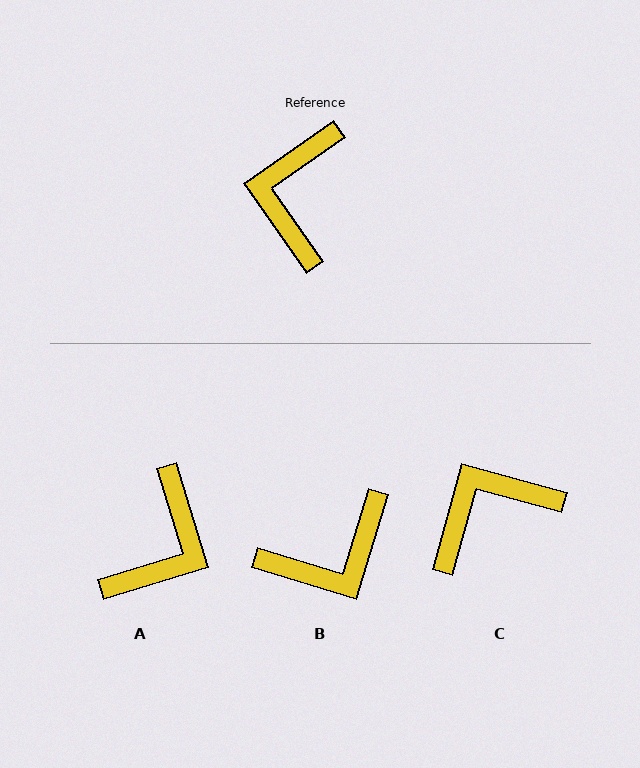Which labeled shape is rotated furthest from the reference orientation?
A, about 162 degrees away.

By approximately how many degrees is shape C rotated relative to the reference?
Approximately 50 degrees clockwise.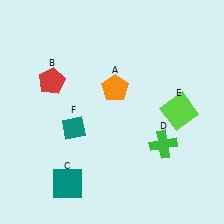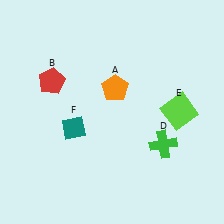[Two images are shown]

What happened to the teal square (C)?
The teal square (C) was removed in Image 2. It was in the bottom-left area of Image 1.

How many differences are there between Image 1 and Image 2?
There is 1 difference between the two images.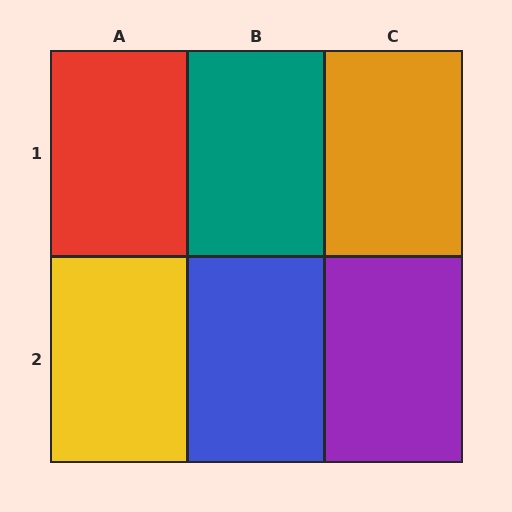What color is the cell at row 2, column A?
Yellow.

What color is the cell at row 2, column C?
Purple.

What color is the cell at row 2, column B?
Blue.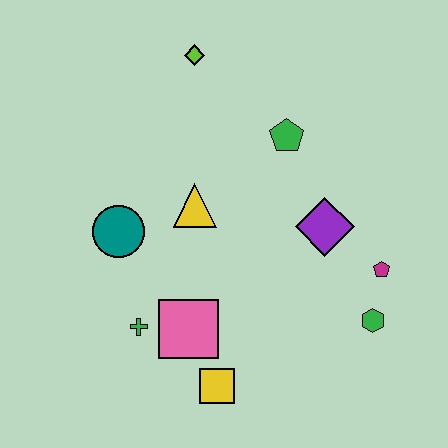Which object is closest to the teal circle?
The yellow triangle is closest to the teal circle.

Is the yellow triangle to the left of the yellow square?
Yes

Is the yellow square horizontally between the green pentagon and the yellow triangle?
Yes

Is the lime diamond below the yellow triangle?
No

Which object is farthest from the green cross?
The lime diamond is farthest from the green cross.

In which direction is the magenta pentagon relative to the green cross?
The magenta pentagon is to the right of the green cross.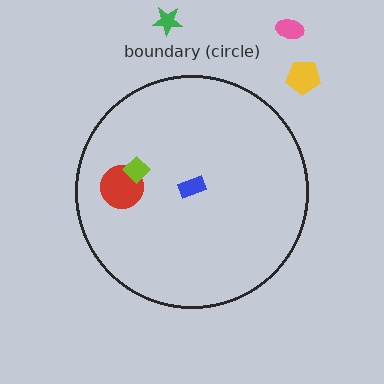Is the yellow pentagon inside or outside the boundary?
Outside.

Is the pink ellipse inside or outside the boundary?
Outside.